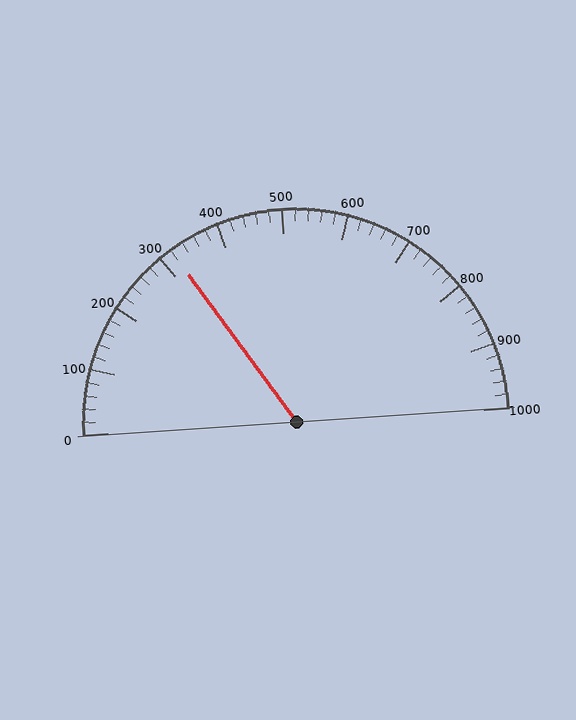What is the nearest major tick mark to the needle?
The nearest major tick mark is 300.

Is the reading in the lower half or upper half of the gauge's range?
The reading is in the lower half of the range (0 to 1000).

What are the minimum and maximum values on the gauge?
The gauge ranges from 0 to 1000.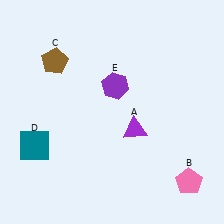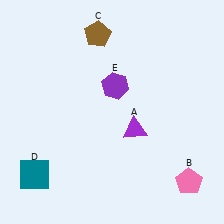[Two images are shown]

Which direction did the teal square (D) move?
The teal square (D) moved down.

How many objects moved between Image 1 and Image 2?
2 objects moved between the two images.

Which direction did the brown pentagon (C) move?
The brown pentagon (C) moved right.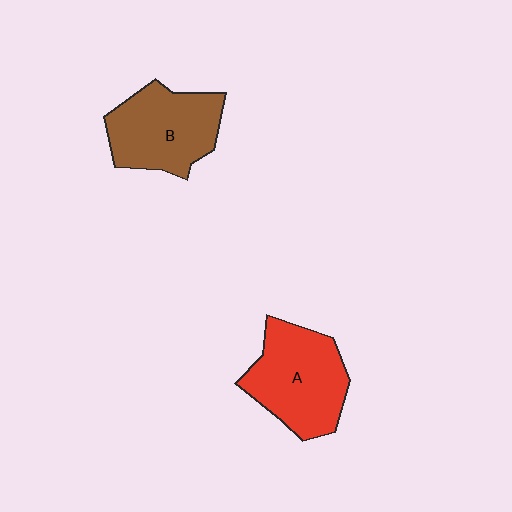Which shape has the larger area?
Shape A (red).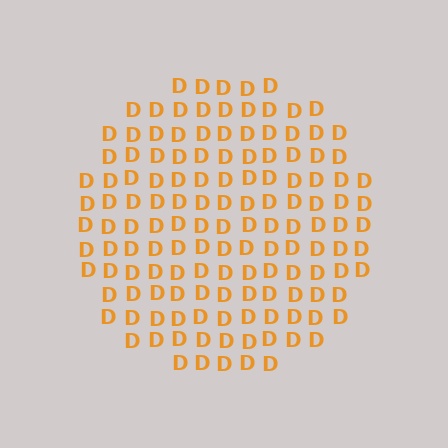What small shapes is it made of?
It is made of small letter D's.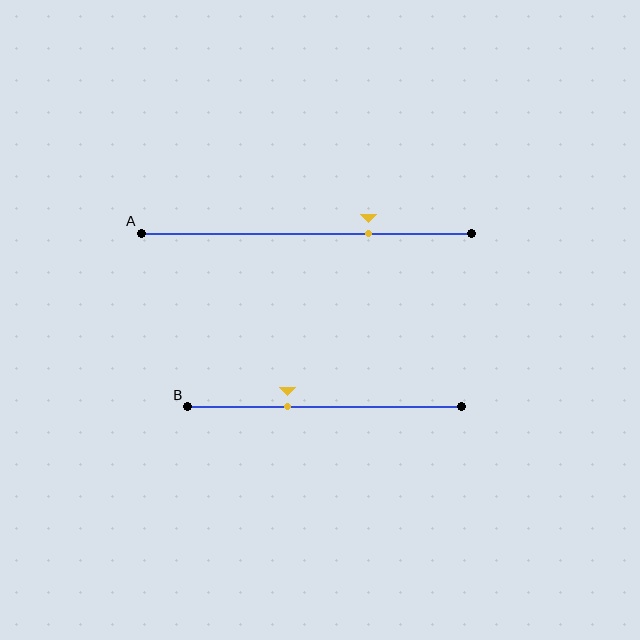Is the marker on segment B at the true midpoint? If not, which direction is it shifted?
No, the marker on segment B is shifted to the left by about 14% of the segment length.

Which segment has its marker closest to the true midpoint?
Segment B has its marker closest to the true midpoint.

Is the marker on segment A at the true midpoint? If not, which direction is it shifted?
No, the marker on segment A is shifted to the right by about 19% of the segment length.